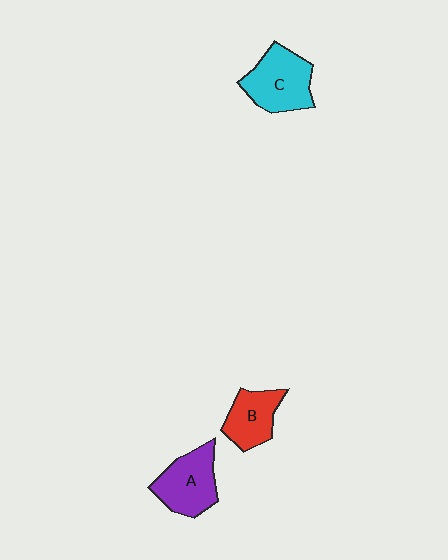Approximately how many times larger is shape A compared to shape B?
Approximately 1.2 times.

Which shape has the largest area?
Shape C (cyan).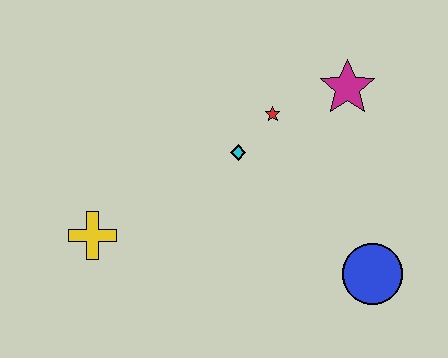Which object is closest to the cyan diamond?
The red star is closest to the cyan diamond.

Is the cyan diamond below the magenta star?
Yes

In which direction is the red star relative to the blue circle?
The red star is above the blue circle.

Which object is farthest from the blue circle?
The yellow cross is farthest from the blue circle.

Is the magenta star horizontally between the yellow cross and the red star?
No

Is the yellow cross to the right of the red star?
No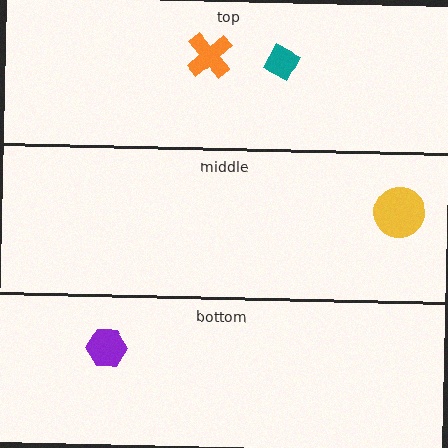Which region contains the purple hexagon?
The bottom region.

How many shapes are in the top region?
2.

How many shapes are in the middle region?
1.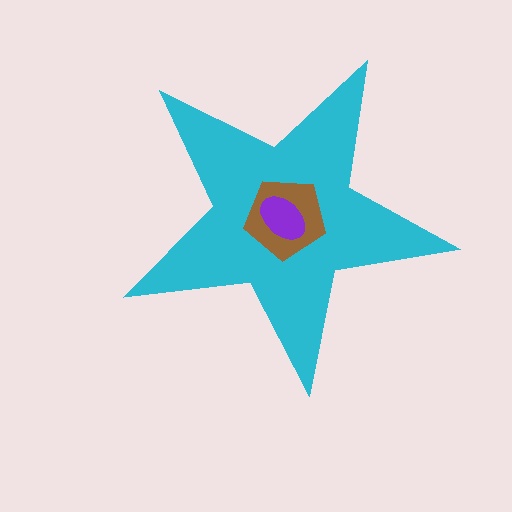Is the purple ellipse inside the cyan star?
Yes.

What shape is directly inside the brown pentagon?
The purple ellipse.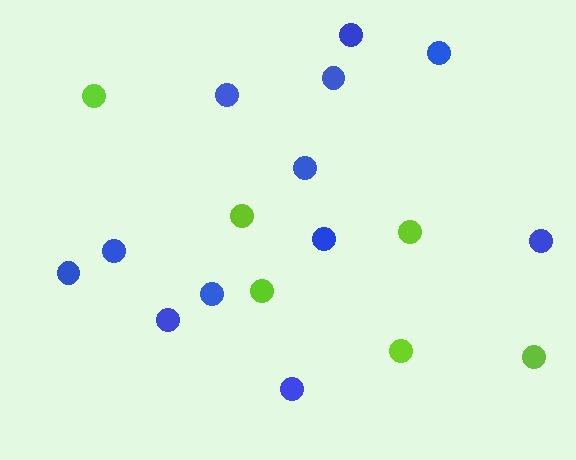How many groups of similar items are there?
There are 2 groups: one group of blue circles (12) and one group of lime circles (6).